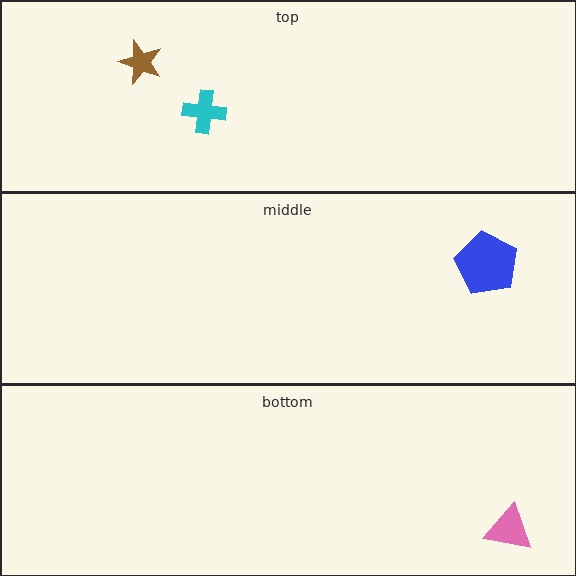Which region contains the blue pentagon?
The middle region.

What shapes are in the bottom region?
The pink triangle.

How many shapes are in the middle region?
1.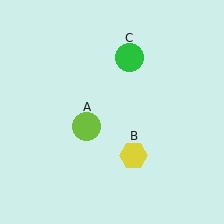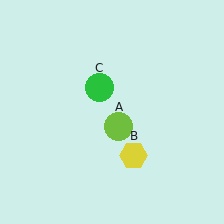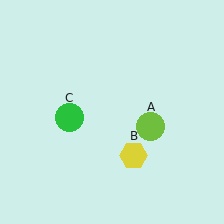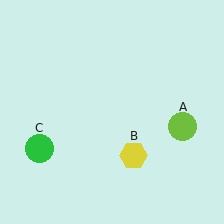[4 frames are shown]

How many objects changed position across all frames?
2 objects changed position: lime circle (object A), green circle (object C).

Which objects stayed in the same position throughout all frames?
Yellow hexagon (object B) remained stationary.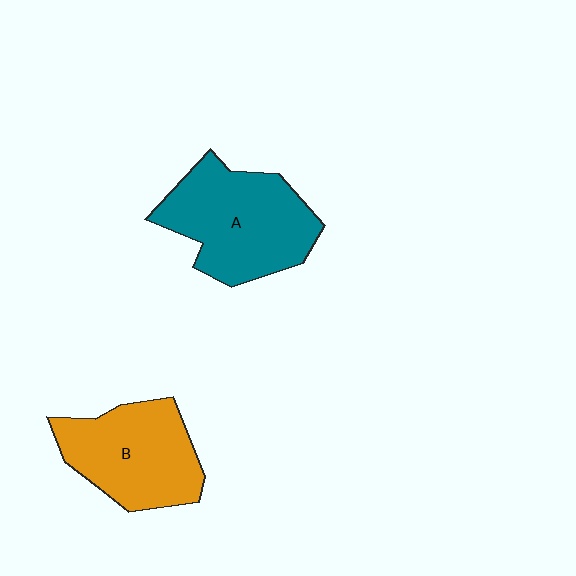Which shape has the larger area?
Shape A (teal).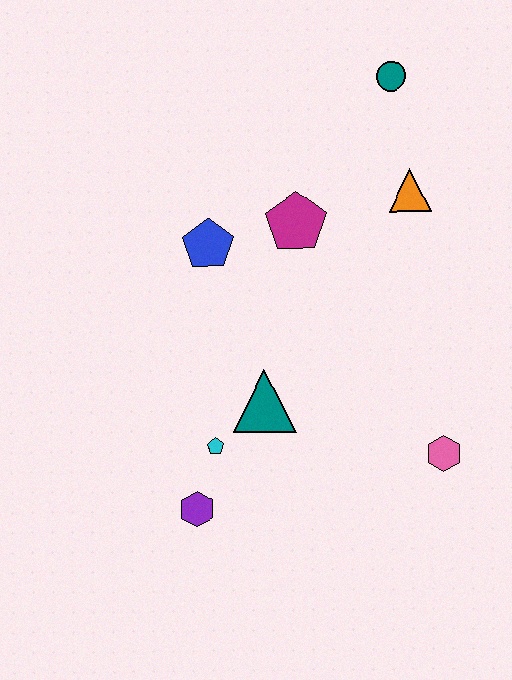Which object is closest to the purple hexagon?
The cyan pentagon is closest to the purple hexagon.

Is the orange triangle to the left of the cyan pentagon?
No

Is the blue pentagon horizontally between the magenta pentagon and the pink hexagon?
No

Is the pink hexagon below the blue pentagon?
Yes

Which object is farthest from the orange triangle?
The purple hexagon is farthest from the orange triangle.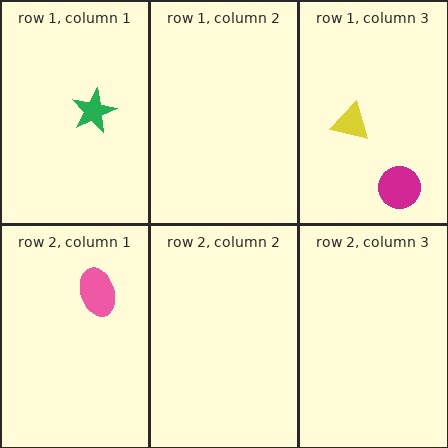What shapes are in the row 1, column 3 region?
The magenta circle, the yellow triangle.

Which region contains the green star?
The row 1, column 1 region.